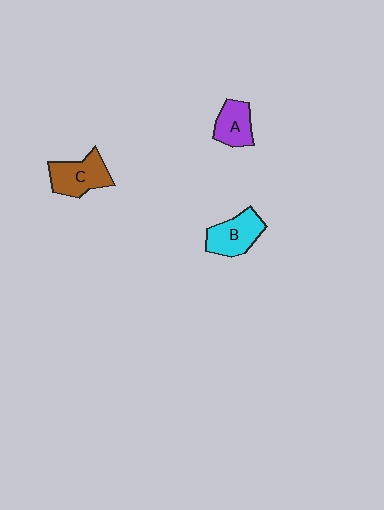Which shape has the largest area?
Shape C (brown).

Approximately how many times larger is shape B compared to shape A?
Approximately 1.3 times.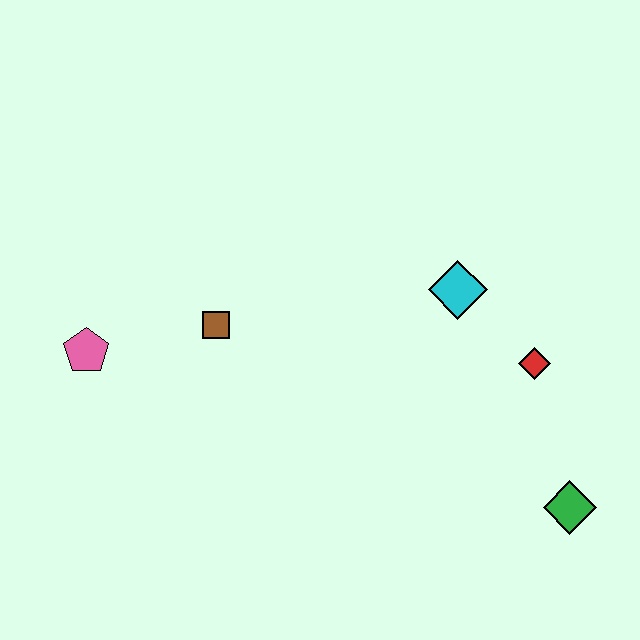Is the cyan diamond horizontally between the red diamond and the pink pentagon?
Yes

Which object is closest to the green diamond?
The red diamond is closest to the green diamond.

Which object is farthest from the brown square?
The green diamond is farthest from the brown square.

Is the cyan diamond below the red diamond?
No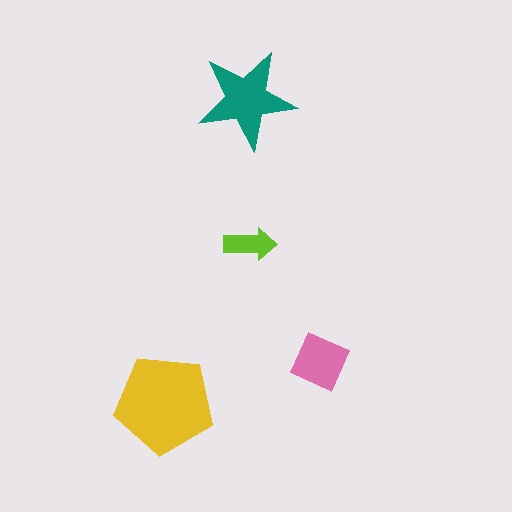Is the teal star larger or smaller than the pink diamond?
Larger.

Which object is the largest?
The yellow pentagon.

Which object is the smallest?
The lime arrow.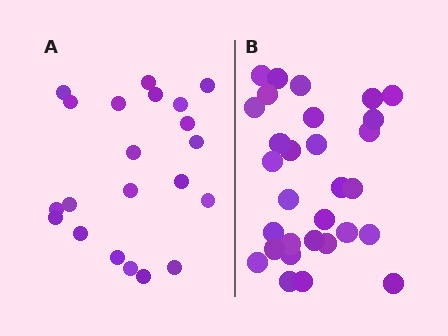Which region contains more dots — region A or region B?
Region B (the right region) has more dots.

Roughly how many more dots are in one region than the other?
Region B has roughly 8 or so more dots than region A.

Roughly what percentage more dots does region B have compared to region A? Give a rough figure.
About 45% more.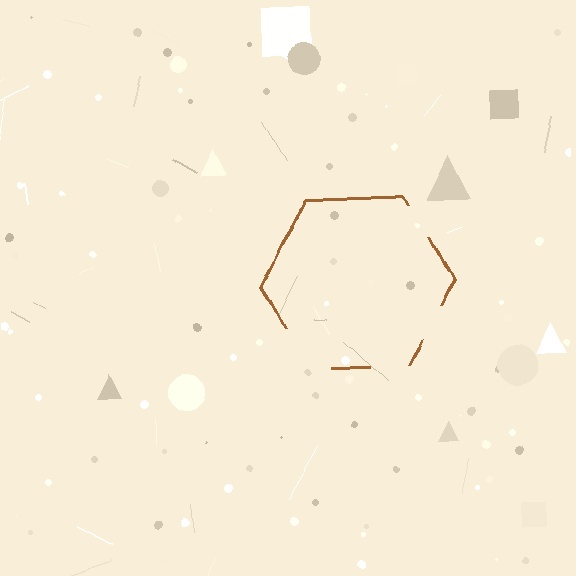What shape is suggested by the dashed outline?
The dashed outline suggests a hexagon.